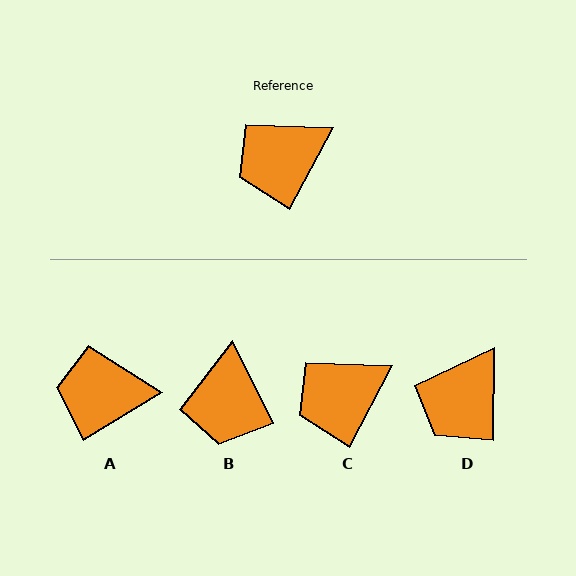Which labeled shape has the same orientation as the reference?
C.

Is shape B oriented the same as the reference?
No, it is off by about 54 degrees.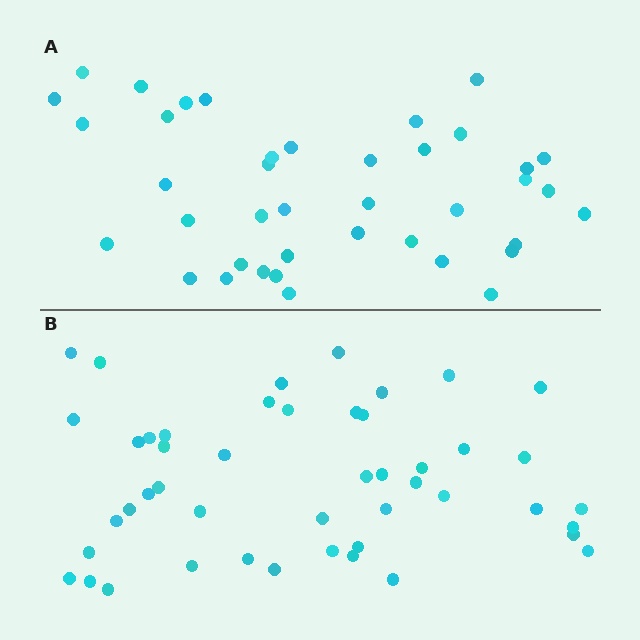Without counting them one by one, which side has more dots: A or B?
Region B (the bottom region) has more dots.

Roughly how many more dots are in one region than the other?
Region B has roughly 8 or so more dots than region A.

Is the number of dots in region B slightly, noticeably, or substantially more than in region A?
Region B has only slightly more — the two regions are fairly close. The ratio is roughly 1.2 to 1.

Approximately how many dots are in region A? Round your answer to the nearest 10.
About 40 dots.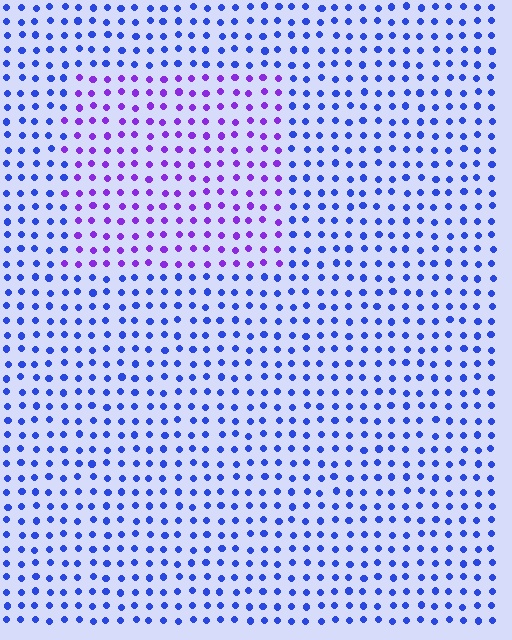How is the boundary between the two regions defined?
The boundary is defined purely by a slight shift in hue (about 43 degrees). Spacing, size, and orientation are identical on both sides.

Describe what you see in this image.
The image is filled with small blue elements in a uniform arrangement. A rectangle-shaped region is visible where the elements are tinted to a slightly different hue, forming a subtle color boundary.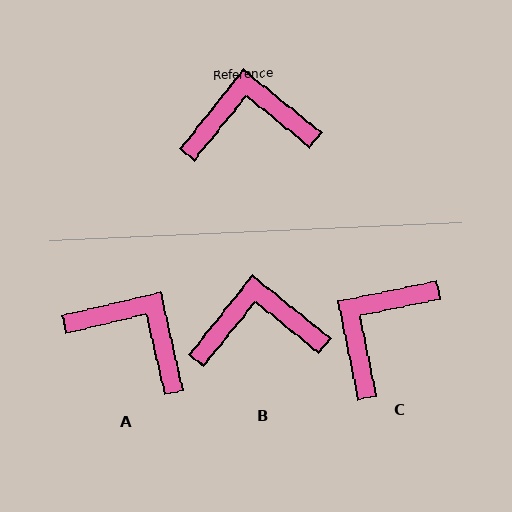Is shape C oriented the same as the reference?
No, it is off by about 50 degrees.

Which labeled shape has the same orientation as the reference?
B.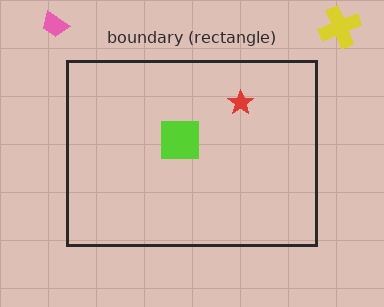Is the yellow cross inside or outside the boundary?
Outside.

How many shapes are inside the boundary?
2 inside, 2 outside.